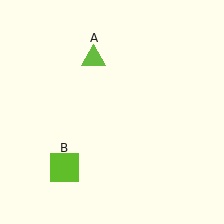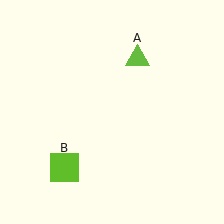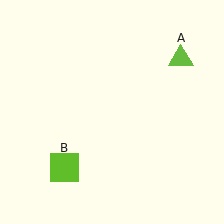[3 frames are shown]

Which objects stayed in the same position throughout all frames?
Lime square (object B) remained stationary.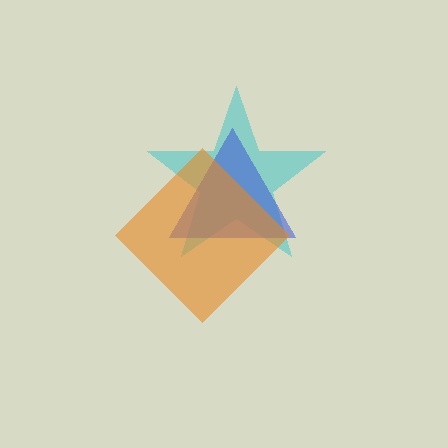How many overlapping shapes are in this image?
There are 3 overlapping shapes in the image.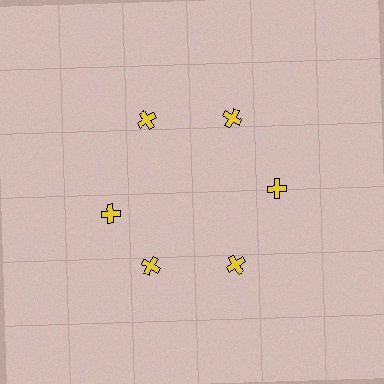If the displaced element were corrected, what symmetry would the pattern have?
It would have 6-fold rotational symmetry — the pattern would map onto itself every 60 degrees.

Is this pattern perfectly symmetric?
No. The 6 yellow crosses are arranged in a ring, but one element near the 9 o'clock position is rotated out of alignment along the ring, breaking the 6-fold rotational symmetry.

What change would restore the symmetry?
The symmetry would be restored by rotating it back into even spacing with its neighbors so that all 6 crosses sit at equal angles and equal distance from the center.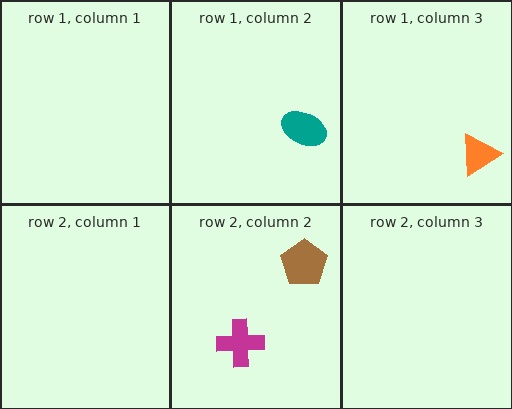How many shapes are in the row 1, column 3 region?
1.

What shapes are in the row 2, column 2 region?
The brown pentagon, the magenta cross.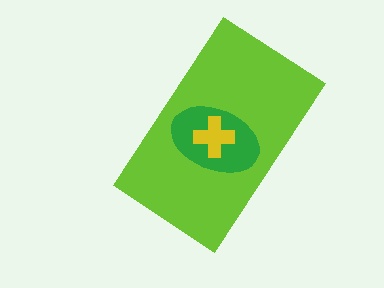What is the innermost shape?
The yellow cross.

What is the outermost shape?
The lime rectangle.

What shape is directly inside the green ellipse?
The yellow cross.